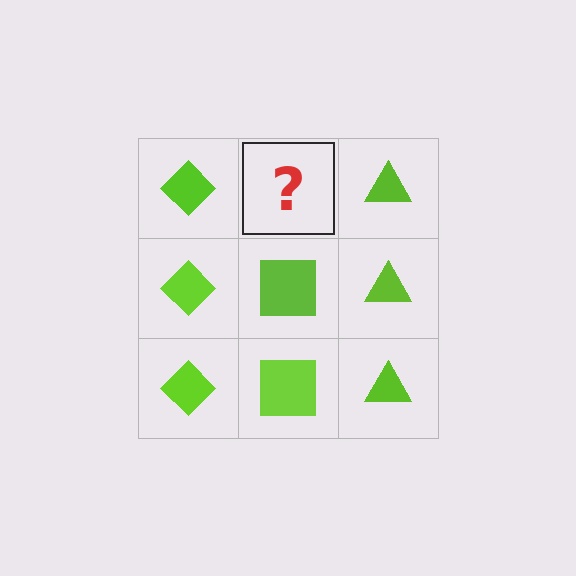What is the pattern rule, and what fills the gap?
The rule is that each column has a consistent shape. The gap should be filled with a lime square.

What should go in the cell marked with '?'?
The missing cell should contain a lime square.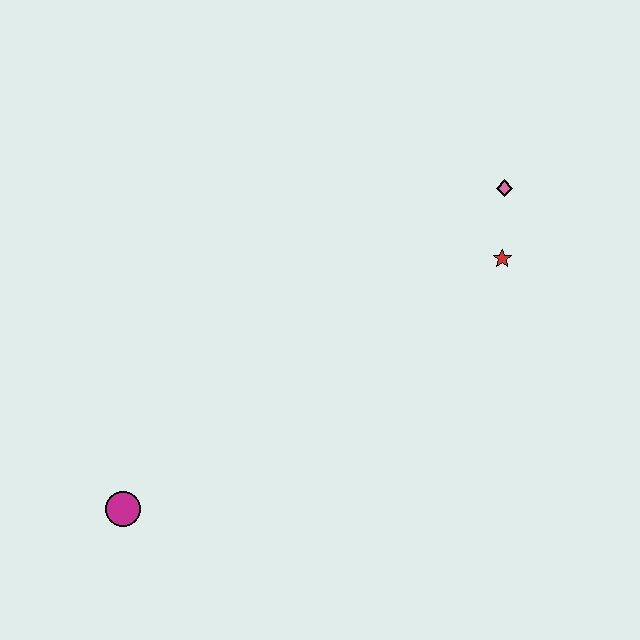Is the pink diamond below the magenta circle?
No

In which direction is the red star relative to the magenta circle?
The red star is to the right of the magenta circle.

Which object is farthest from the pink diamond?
The magenta circle is farthest from the pink diamond.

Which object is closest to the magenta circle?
The red star is closest to the magenta circle.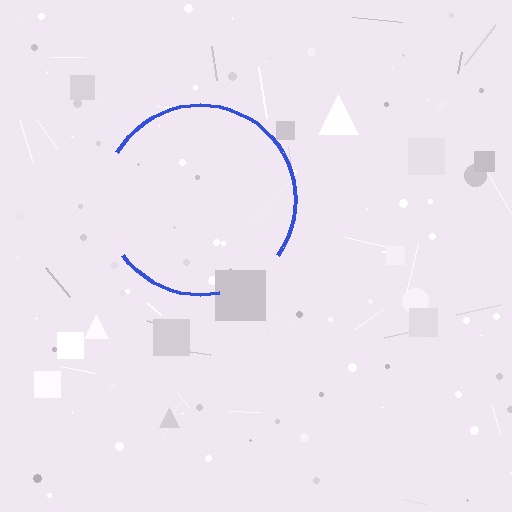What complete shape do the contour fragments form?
The contour fragments form a circle.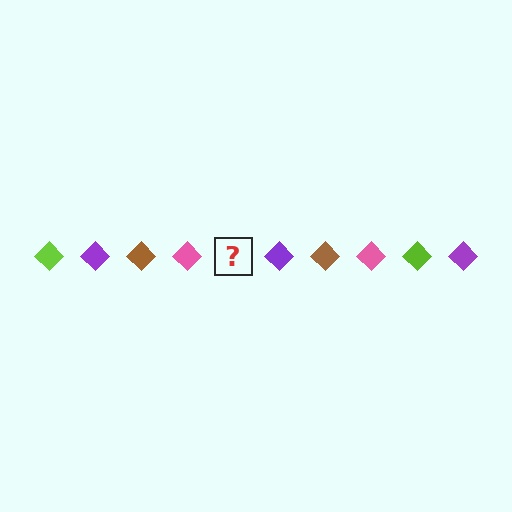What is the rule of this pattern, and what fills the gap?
The rule is that the pattern cycles through lime, purple, brown, pink diamonds. The gap should be filled with a lime diamond.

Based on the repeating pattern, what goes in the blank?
The blank should be a lime diamond.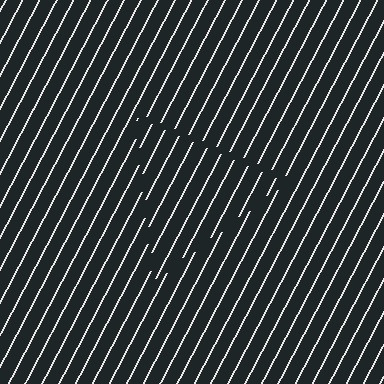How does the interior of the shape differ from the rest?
The interior of the shape contains the same grating, shifted by half a period — the contour is defined by the phase discontinuity where line-ends from the inner and outer gratings abut.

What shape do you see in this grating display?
An illusory triangle. The interior of the shape contains the same grating, shifted by half a period — the contour is defined by the phase discontinuity where line-ends from the inner and outer gratings abut.